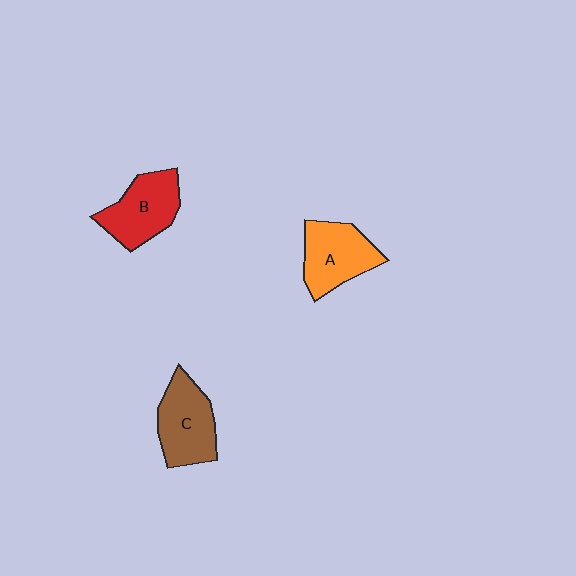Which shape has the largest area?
Shape C (brown).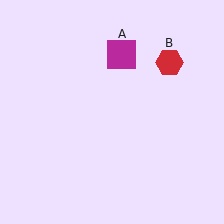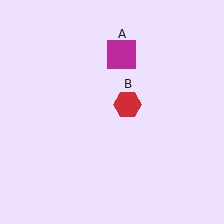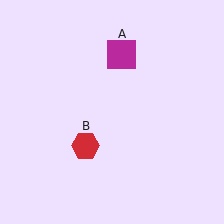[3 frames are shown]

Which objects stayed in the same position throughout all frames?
Magenta square (object A) remained stationary.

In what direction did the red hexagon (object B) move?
The red hexagon (object B) moved down and to the left.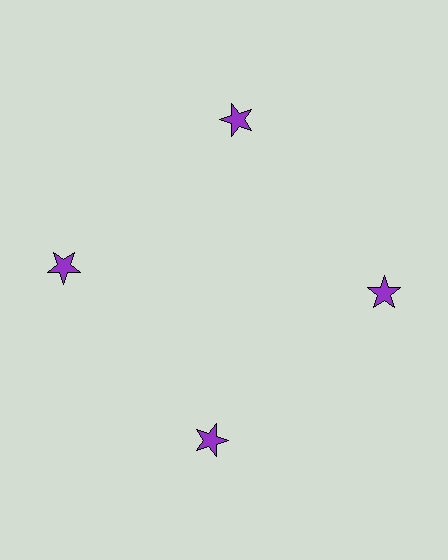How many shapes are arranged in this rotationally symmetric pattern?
There are 4 shapes, arranged in 4 groups of 1.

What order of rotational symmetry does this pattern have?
This pattern has 4-fold rotational symmetry.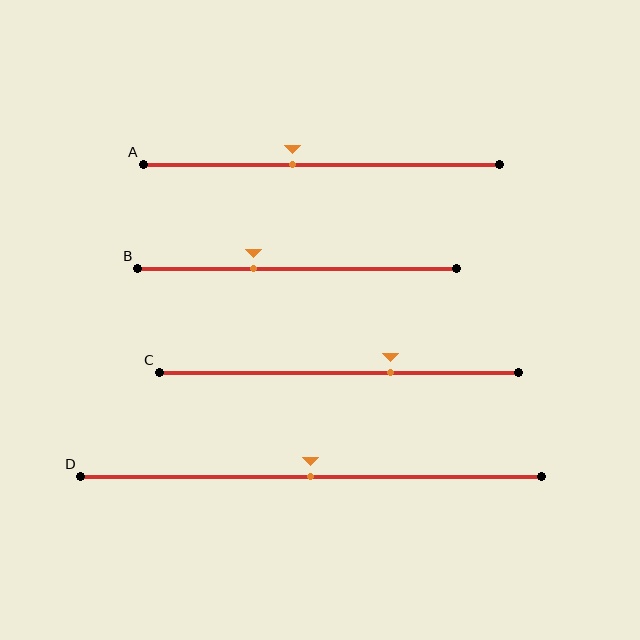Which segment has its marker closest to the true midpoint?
Segment D has its marker closest to the true midpoint.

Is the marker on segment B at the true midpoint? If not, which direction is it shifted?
No, the marker on segment B is shifted to the left by about 14% of the segment length.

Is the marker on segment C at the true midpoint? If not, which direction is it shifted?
No, the marker on segment C is shifted to the right by about 14% of the segment length.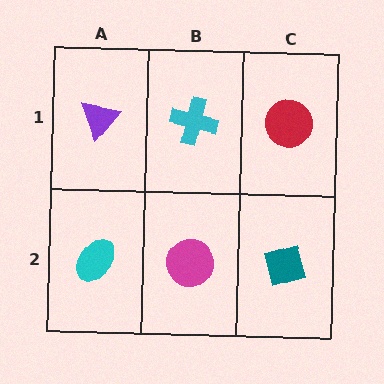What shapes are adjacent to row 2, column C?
A red circle (row 1, column C), a magenta circle (row 2, column B).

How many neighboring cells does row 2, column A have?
2.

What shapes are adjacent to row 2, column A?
A purple triangle (row 1, column A), a magenta circle (row 2, column B).